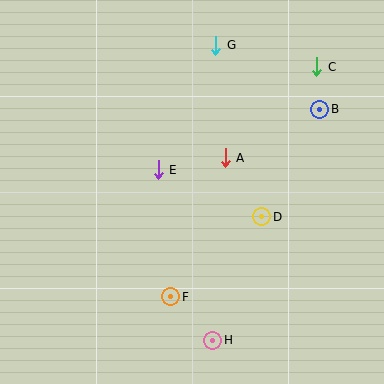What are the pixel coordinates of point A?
Point A is at (225, 158).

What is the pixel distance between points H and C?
The distance between H and C is 293 pixels.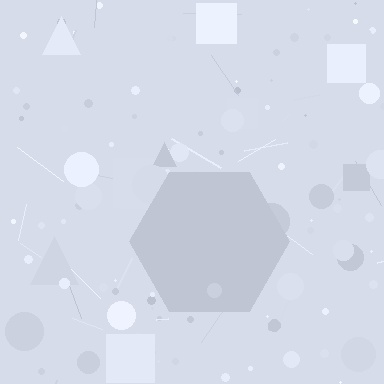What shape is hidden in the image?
A hexagon is hidden in the image.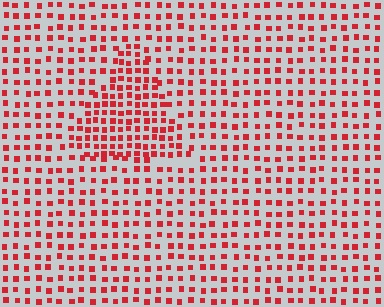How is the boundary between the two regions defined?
The boundary is defined by a change in element density (approximately 1.7x ratio). All elements are the same color, size, and shape.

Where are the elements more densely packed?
The elements are more densely packed inside the triangle boundary.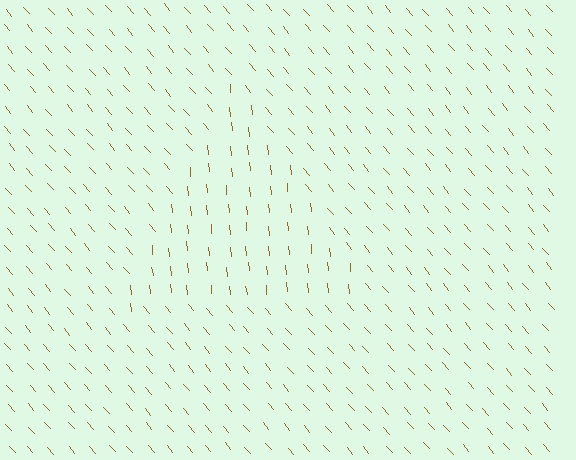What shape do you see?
I see a triangle.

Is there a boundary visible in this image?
Yes, there is a texture boundary formed by a change in line orientation.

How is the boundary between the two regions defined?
The boundary is defined purely by a change in line orientation (approximately 35 degrees difference). All lines are the same color and thickness.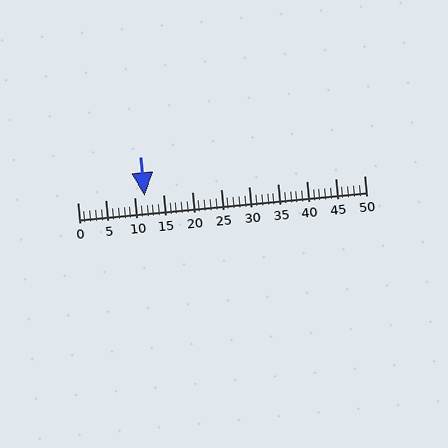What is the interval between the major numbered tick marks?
The major tick marks are spaced 5 units apart.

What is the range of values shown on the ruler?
The ruler shows values from 0 to 50.